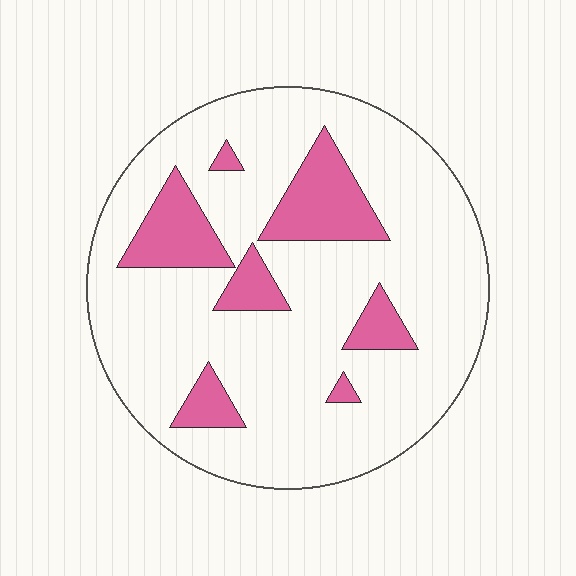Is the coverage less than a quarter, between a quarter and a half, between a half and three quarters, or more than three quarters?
Less than a quarter.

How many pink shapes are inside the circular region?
7.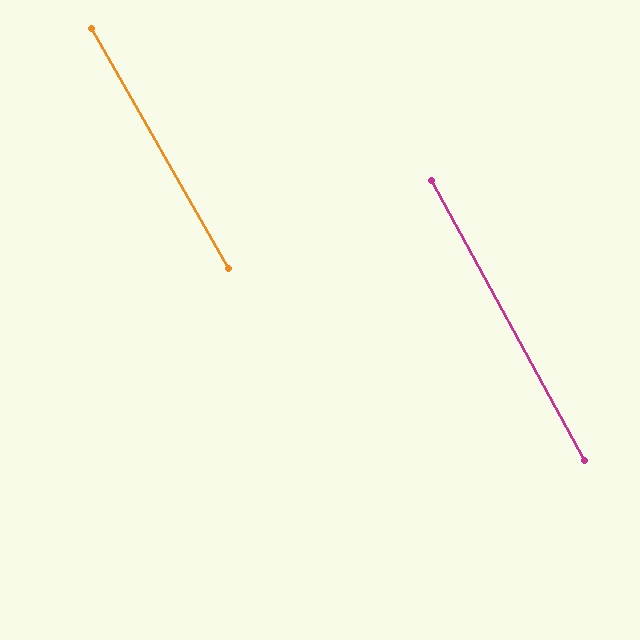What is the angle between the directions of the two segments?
Approximately 1 degree.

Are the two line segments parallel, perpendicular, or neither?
Parallel — their directions differ by only 1.0°.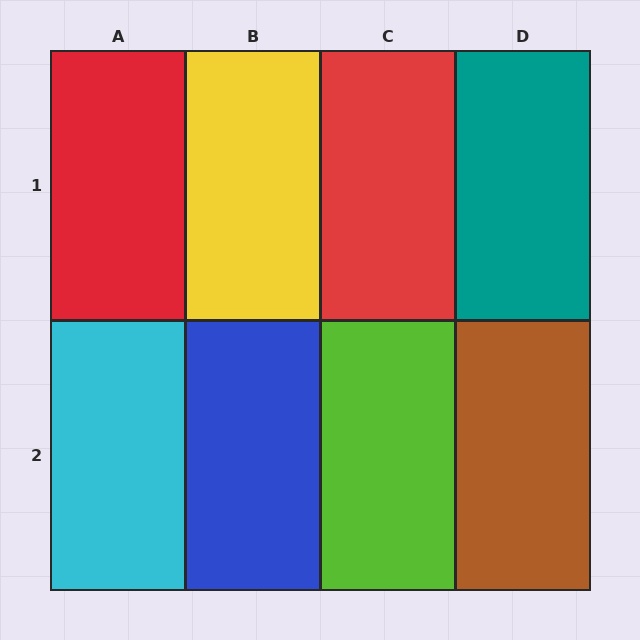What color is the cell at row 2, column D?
Brown.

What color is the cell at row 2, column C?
Lime.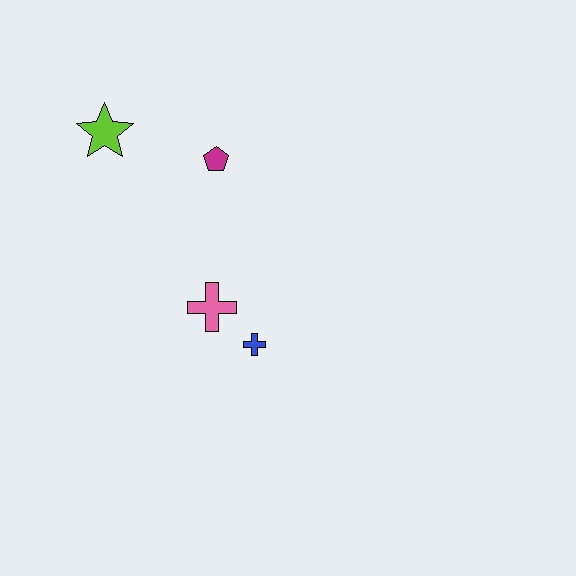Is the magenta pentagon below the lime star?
Yes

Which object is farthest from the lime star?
The blue cross is farthest from the lime star.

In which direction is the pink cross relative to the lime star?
The pink cross is below the lime star.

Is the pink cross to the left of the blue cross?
Yes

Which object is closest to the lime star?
The magenta pentagon is closest to the lime star.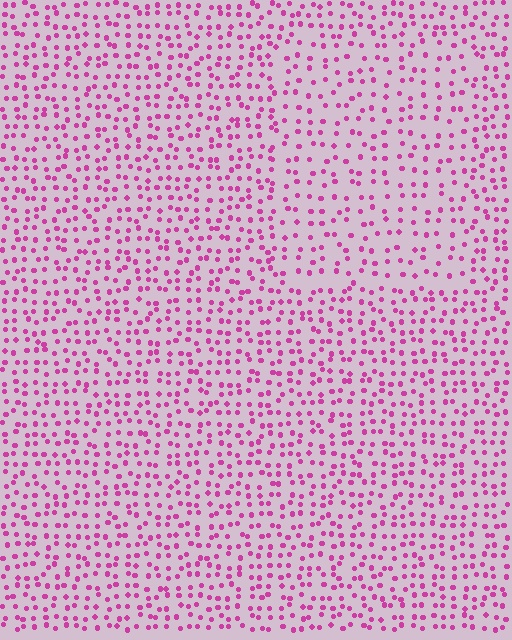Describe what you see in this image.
The image contains small magenta elements arranged at two different densities. A rectangle-shaped region is visible where the elements are less densely packed than the surrounding area.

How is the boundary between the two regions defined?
The boundary is defined by a change in element density (approximately 1.5x ratio). All elements are the same color, size, and shape.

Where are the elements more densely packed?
The elements are more densely packed outside the rectangle boundary.